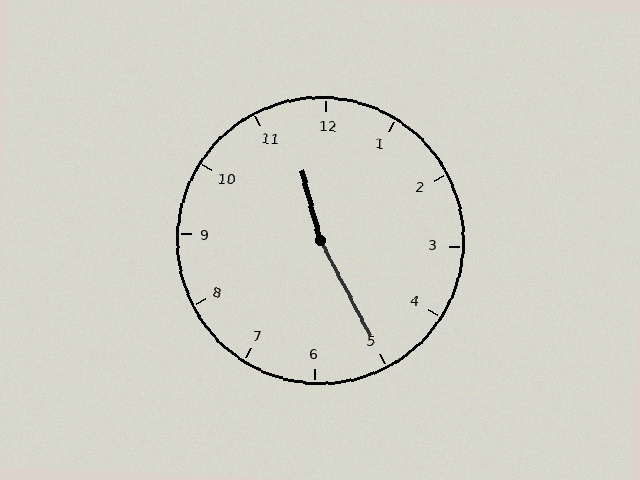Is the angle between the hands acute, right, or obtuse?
It is obtuse.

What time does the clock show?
11:25.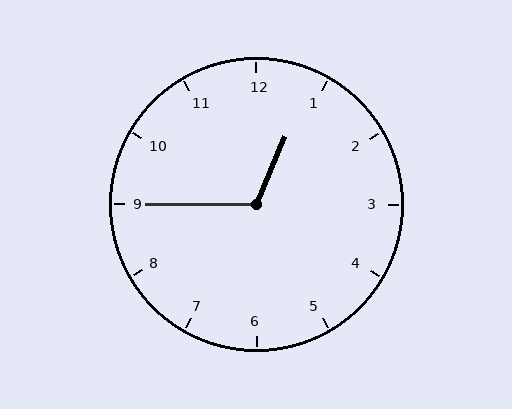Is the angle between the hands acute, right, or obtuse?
It is obtuse.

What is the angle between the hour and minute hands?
Approximately 112 degrees.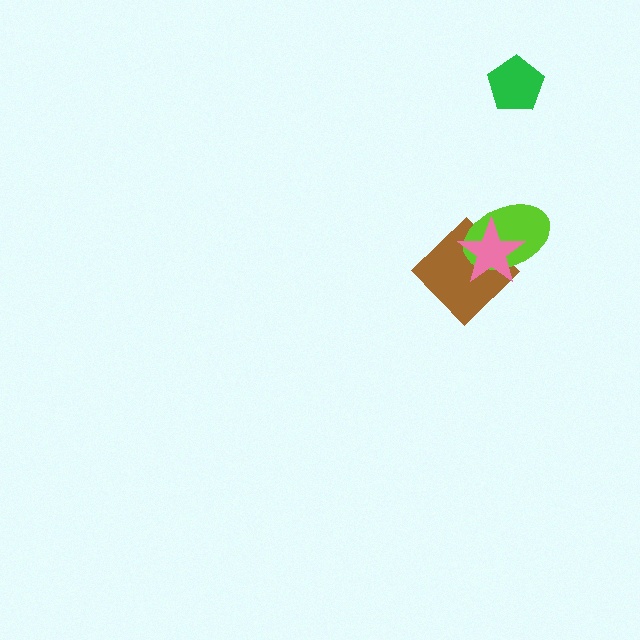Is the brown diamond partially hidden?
Yes, it is partially covered by another shape.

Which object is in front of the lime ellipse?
The pink star is in front of the lime ellipse.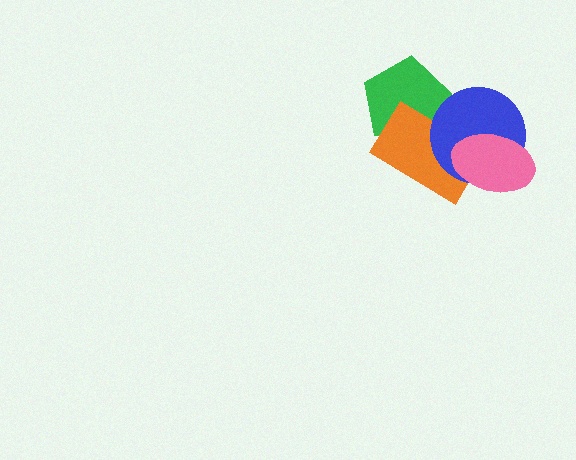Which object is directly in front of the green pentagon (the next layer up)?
The orange rectangle is directly in front of the green pentagon.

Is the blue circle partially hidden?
Yes, it is partially covered by another shape.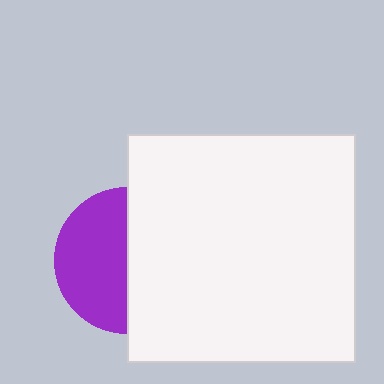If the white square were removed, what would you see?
You would see the complete purple circle.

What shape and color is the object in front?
The object in front is a white square.